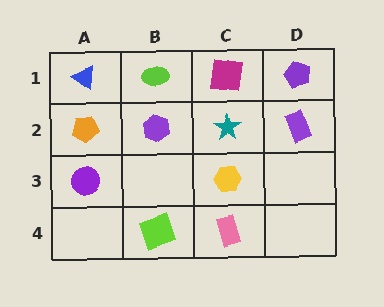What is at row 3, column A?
A purple circle.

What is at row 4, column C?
A pink rectangle.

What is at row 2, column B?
A purple hexagon.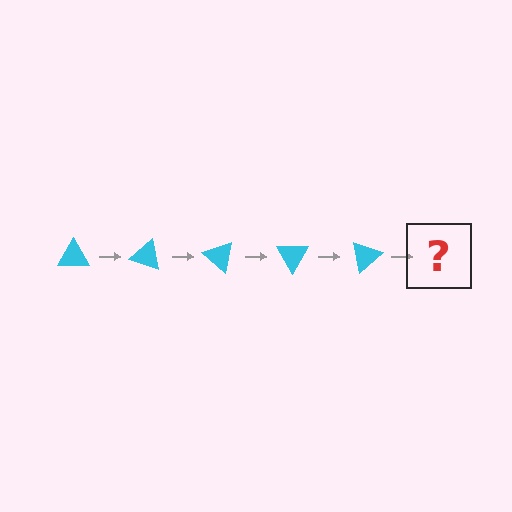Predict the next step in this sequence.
The next step is a cyan triangle rotated 100 degrees.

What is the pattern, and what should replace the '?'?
The pattern is that the triangle rotates 20 degrees each step. The '?' should be a cyan triangle rotated 100 degrees.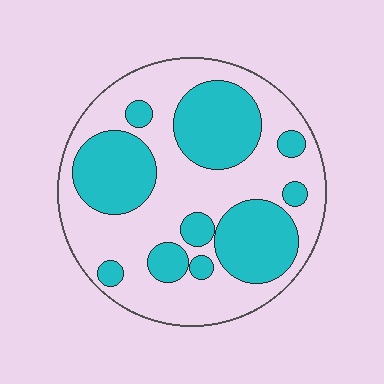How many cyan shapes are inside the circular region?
10.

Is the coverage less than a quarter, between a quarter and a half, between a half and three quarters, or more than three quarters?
Between a quarter and a half.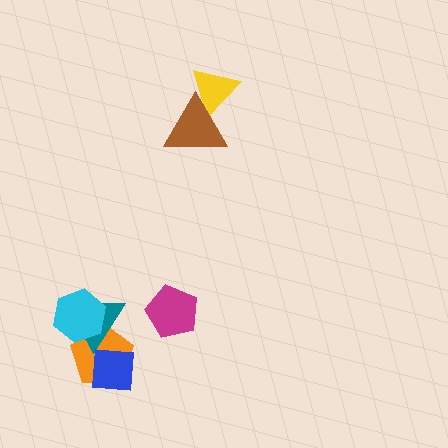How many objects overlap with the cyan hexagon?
2 objects overlap with the cyan hexagon.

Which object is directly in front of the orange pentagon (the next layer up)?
The teal triangle is directly in front of the orange pentagon.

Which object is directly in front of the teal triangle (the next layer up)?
The blue square is directly in front of the teal triangle.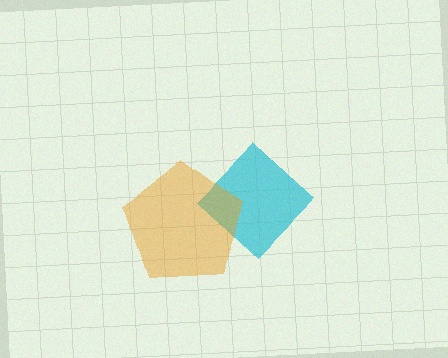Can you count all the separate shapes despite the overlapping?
Yes, there are 2 separate shapes.